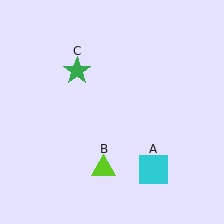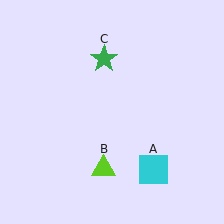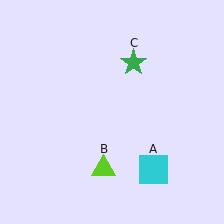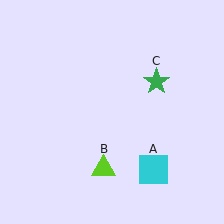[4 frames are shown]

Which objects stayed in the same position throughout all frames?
Cyan square (object A) and lime triangle (object B) remained stationary.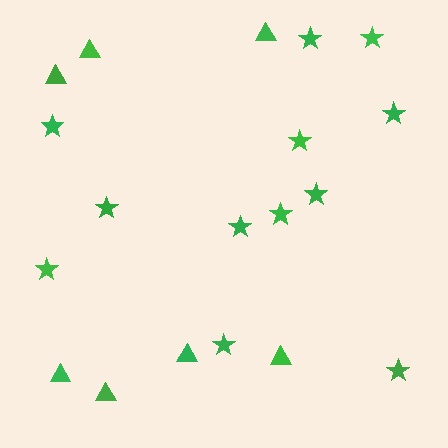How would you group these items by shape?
There are 2 groups: one group of stars (12) and one group of triangles (7).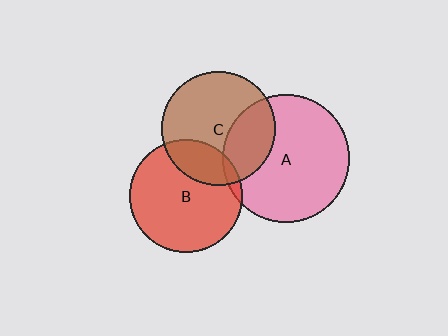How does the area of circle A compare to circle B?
Approximately 1.3 times.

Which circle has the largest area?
Circle A (pink).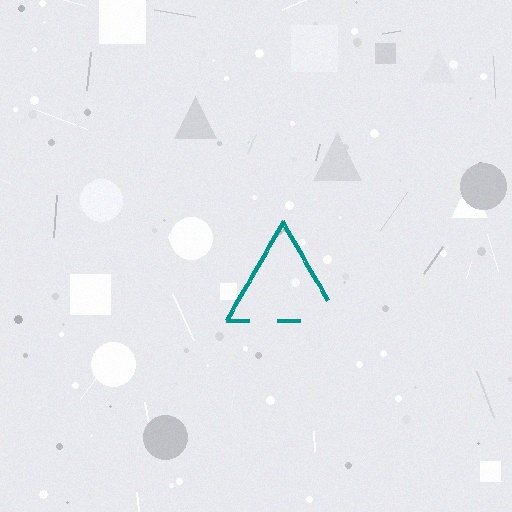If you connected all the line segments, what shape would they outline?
They would outline a triangle.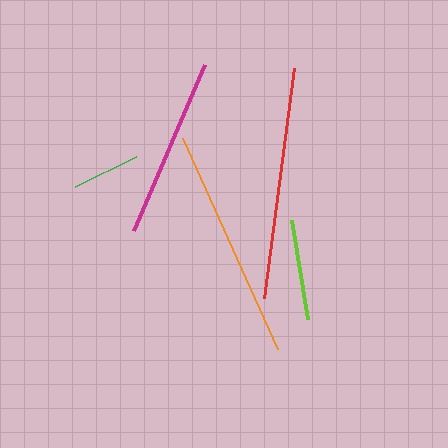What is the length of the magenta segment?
The magenta segment is approximately 180 pixels long.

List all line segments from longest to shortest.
From longest to shortest: red, orange, magenta, lime, green.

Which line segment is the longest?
The red line is the longest at approximately 233 pixels.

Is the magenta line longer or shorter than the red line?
The red line is longer than the magenta line.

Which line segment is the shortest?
The green line is the shortest at approximately 68 pixels.